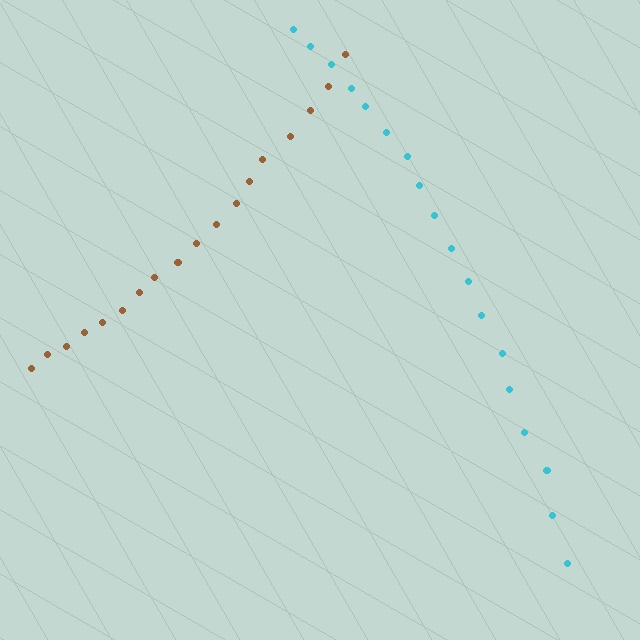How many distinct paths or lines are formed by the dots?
There are 2 distinct paths.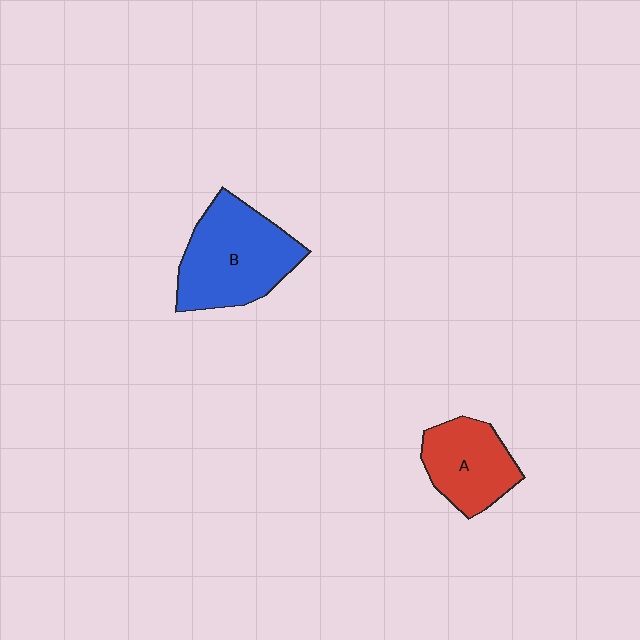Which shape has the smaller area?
Shape A (red).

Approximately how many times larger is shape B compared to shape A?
Approximately 1.5 times.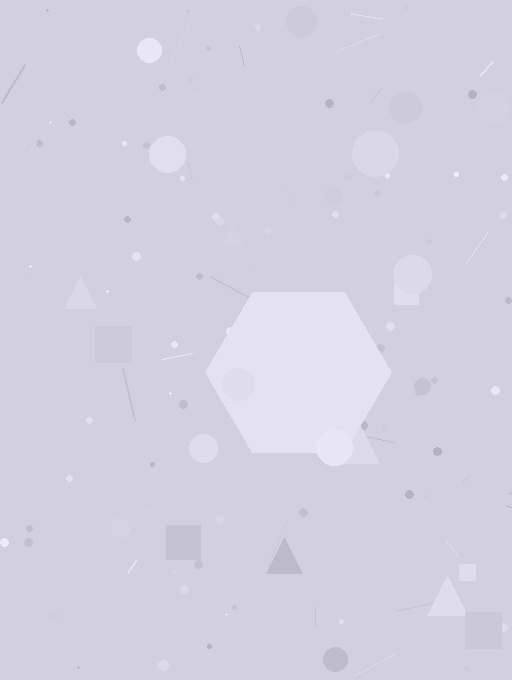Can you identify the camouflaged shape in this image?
The camouflaged shape is a hexagon.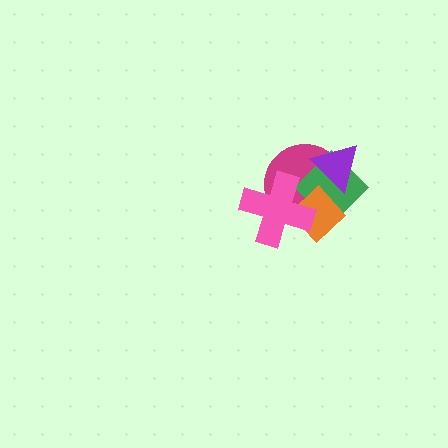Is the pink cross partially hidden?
No, no other shape covers it.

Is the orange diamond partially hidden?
Yes, it is partially covered by another shape.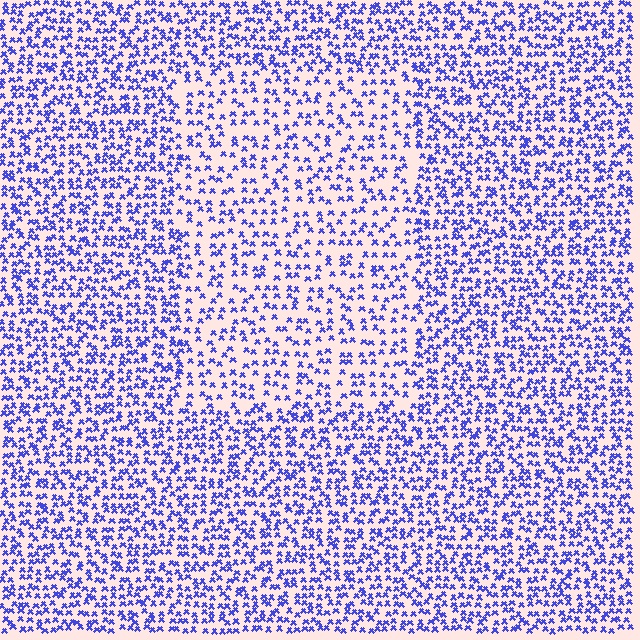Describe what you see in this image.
The image contains small blue elements arranged at two different densities. A rectangle-shaped region is visible where the elements are less densely packed than the surrounding area.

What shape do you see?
I see a rectangle.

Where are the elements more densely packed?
The elements are more densely packed outside the rectangle boundary.